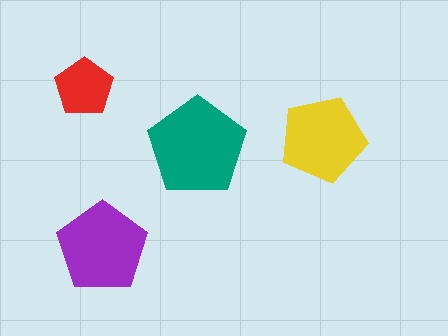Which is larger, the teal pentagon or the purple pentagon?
The teal one.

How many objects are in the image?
There are 4 objects in the image.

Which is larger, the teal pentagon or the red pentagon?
The teal one.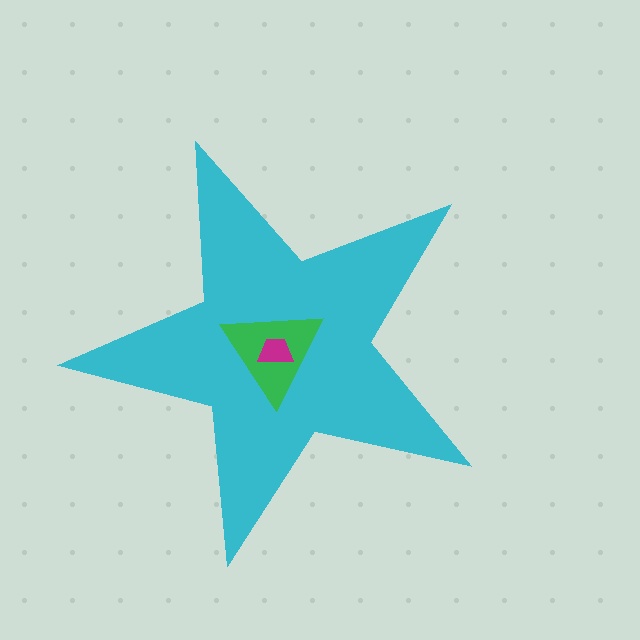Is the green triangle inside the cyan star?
Yes.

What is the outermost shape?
The cyan star.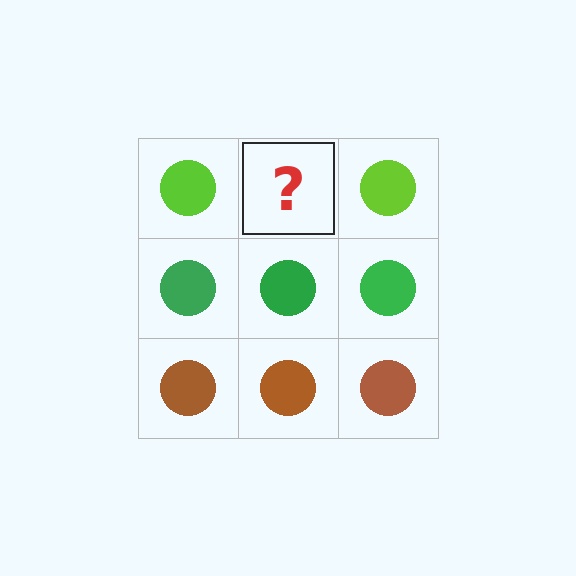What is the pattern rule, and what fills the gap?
The rule is that each row has a consistent color. The gap should be filled with a lime circle.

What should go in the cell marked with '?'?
The missing cell should contain a lime circle.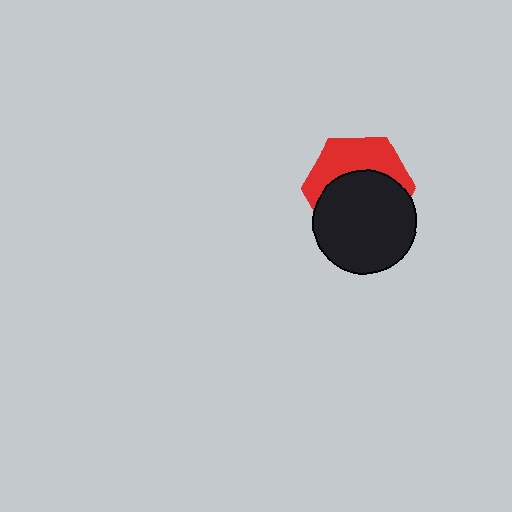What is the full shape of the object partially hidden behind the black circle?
The partially hidden object is a red hexagon.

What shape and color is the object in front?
The object in front is a black circle.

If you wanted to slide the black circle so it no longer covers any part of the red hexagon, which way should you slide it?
Slide it down — that is the most direct way to separate the two shapes.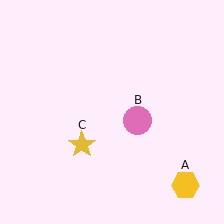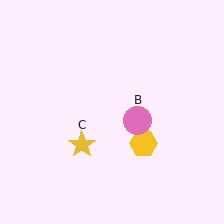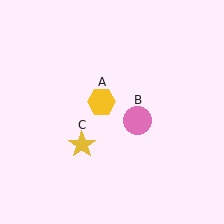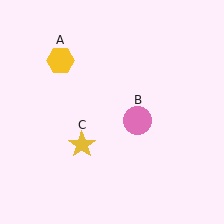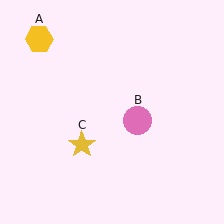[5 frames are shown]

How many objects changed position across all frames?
1 object changed position: yellow hexagon (object A).